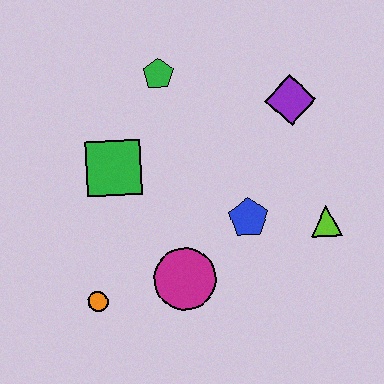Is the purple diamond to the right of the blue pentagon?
Yes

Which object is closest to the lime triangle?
The blue pentagon is closest to the lime triangle.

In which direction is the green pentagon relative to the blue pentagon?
The green pentagon is above the blue pentagon.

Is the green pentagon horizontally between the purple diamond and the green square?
Yes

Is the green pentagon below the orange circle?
No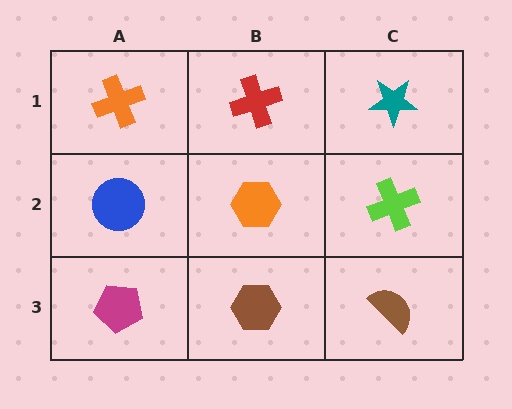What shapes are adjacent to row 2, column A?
An orange cross (row 1, column A), a magenta pentagon (row 3, column A), an orange hexagon (row 2, column B).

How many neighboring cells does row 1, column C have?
2.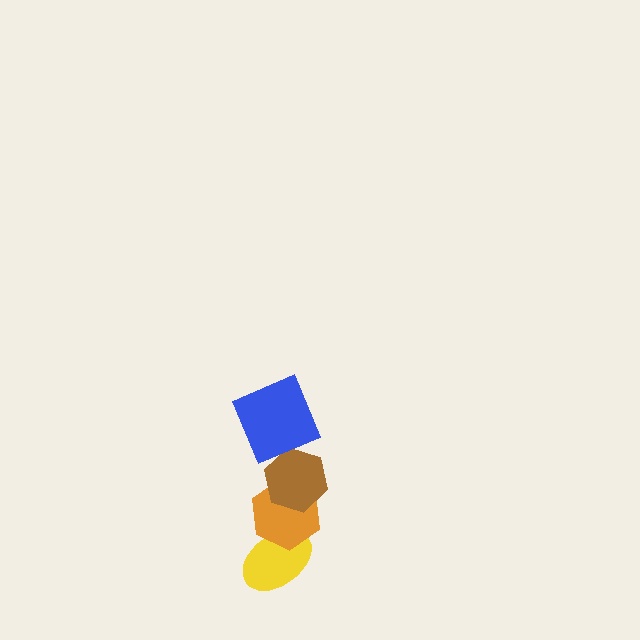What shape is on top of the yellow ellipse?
The orange hexagon is on top of the yellow ellipse.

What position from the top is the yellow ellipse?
The yellow ellipse is 4th from the top.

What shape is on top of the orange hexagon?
The brown hexagon is on top of the orange hexagon.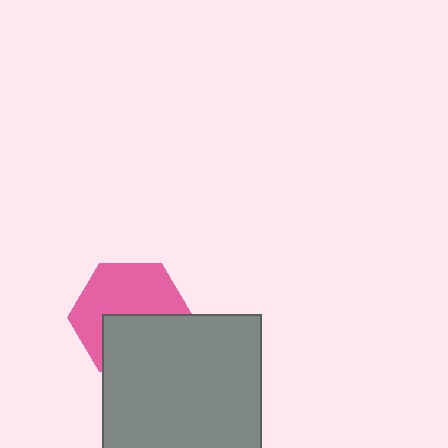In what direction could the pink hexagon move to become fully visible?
The pink hexagon could move up. That would shift it out from behind the gray square entirely.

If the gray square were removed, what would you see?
You would see the complete pink hexagon.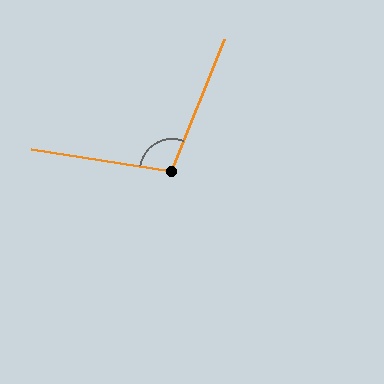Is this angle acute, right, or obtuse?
It is obtuse.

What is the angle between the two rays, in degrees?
Approximately 103 degrees.